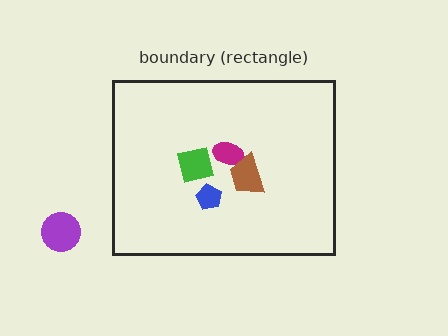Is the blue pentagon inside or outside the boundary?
Inside.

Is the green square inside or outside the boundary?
Inside.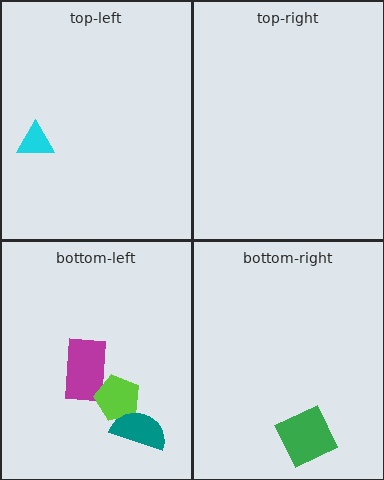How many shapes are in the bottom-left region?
3.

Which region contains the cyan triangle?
The top-left region.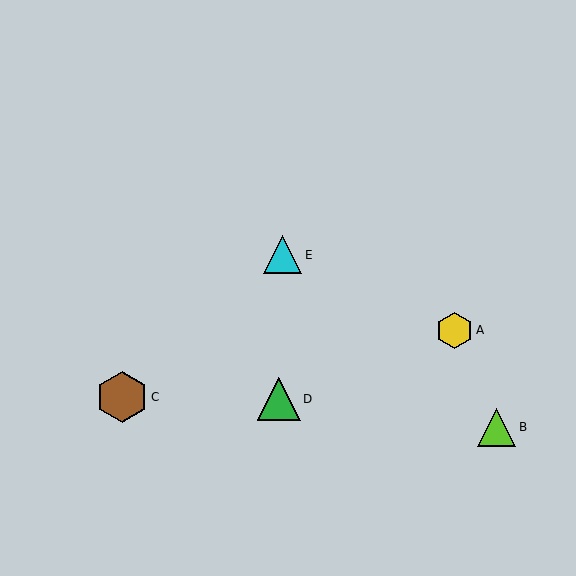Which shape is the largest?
The brown hexagon (labeled C) is the largest.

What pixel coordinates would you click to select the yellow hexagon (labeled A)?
Click at (455, 330) to select the yellow hexagon A.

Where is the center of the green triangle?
The center of the green triangle is at (279, 399).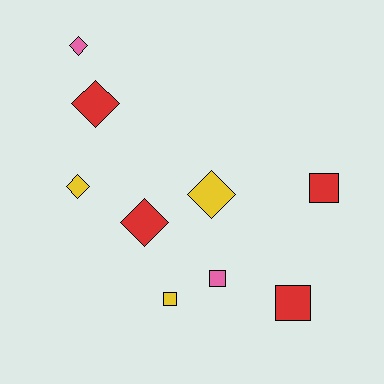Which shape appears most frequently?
Diamond, with 5 objects.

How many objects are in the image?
There are 9 objects.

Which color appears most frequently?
Red, with 4 objects.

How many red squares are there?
There are 2 red squares.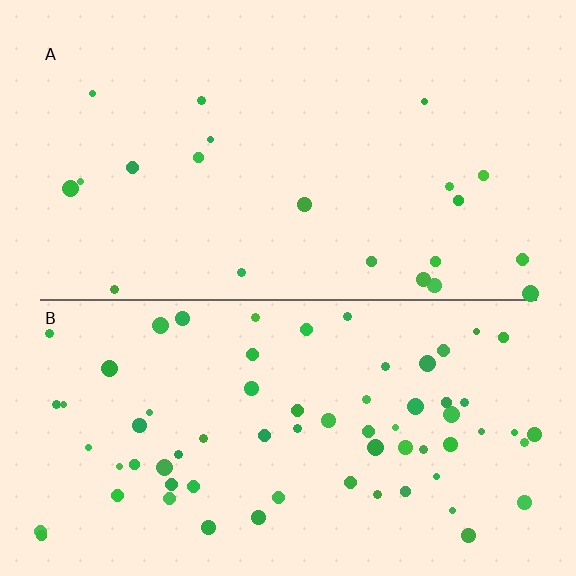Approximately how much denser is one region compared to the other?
Approximately 3.2× — region B over region A.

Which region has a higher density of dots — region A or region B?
B (the bottom).